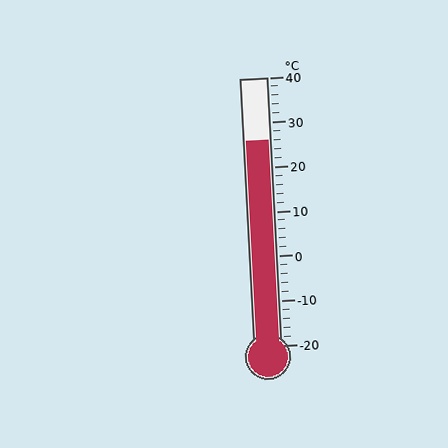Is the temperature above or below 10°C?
The temperature is above 10°C.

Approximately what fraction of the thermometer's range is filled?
The thermometer is filled to approximately 75% of its range.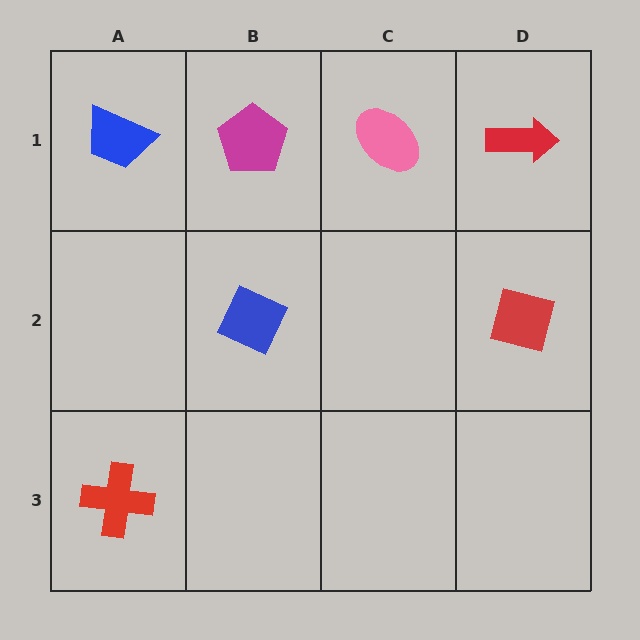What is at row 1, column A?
A blue trapezoid.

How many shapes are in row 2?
2 shapes.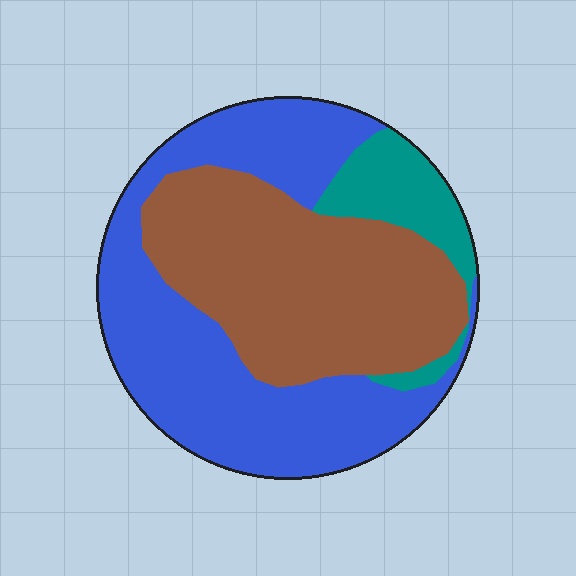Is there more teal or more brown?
Brown.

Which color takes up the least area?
Teal, at roughly 10%.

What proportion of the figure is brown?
Brown covers around 40% of the figure.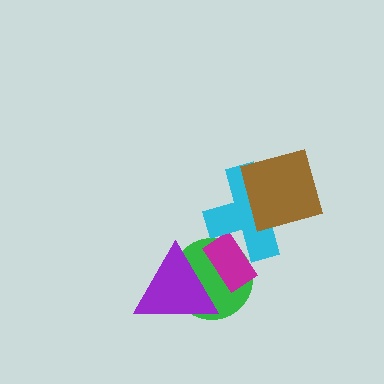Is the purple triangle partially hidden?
No, no other shape covers it.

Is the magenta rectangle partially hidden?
Yes, it is partially covered by another shape.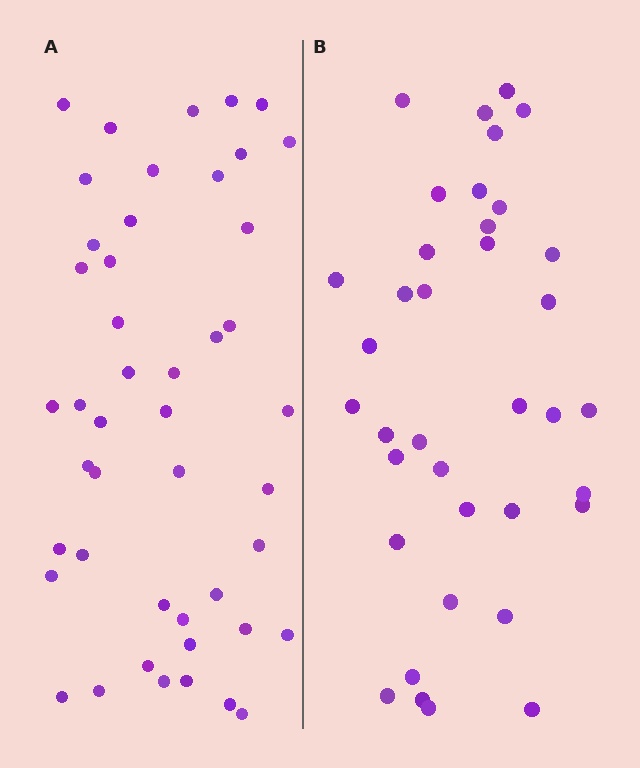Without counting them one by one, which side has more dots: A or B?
Region A (the left region) has more dots.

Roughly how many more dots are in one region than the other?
Region A has roughly 8 or so more dots than region B.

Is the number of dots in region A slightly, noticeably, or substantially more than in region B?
Region A has only slightly more — the two regions are fairly close. The ratio is roughly 1.2 to 1.